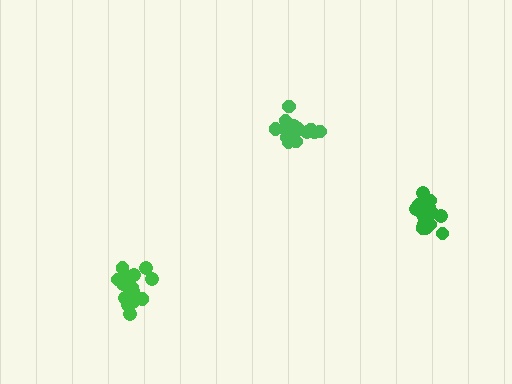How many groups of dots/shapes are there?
There are 3 groups.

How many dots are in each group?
Group 1: 15 dots, Group 2: 16 dots, Group 3: 17 dots (48 total).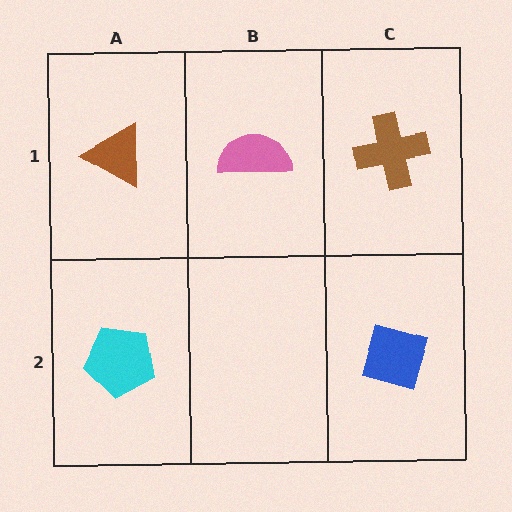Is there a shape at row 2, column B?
No, that cell is empty.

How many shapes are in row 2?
2 shapes.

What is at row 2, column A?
A cyan pentagon.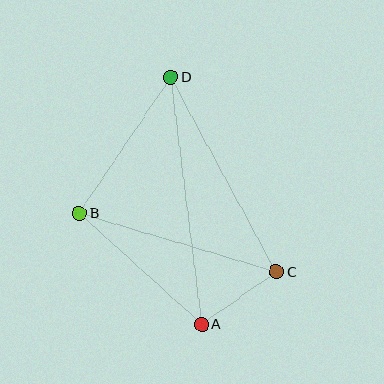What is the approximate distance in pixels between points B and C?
The distance between B and C is approximately 206 pixels.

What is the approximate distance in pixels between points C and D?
The distance between C and D is approximately 221 pixels.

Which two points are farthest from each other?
Points A and D are farthest from each other.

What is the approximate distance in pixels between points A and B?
The distance between A and B is approximately 165 pixels.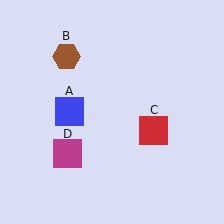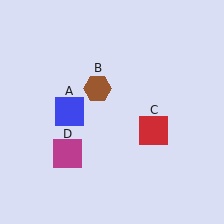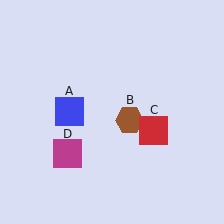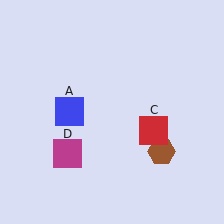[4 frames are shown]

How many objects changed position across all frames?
1 object changed position: brown hexagon (object B).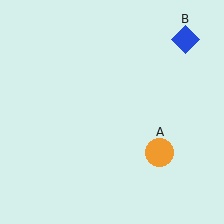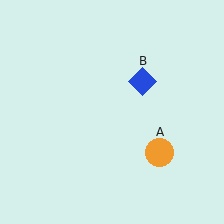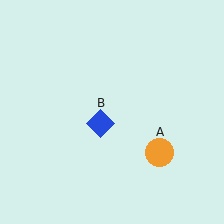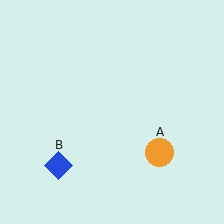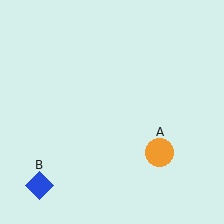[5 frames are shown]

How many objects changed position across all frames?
1 object changed position: blue diamond (object B).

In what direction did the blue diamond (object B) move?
The blue diamond (object B) moved down and to the left.